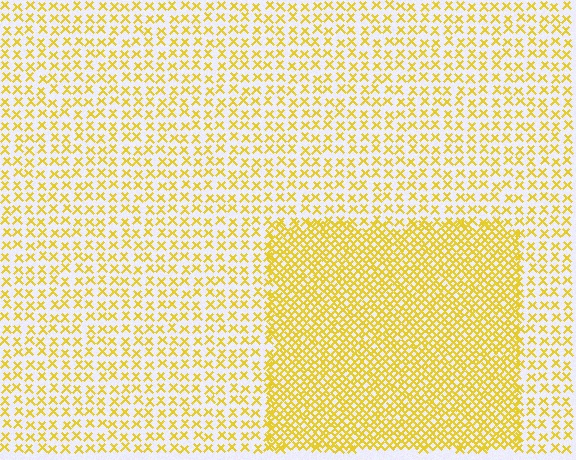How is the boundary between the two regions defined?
The boundary is defined by a change in element density (approximately 2.3x ratio). All elements are the same color, size, and shape.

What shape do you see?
I see a rectangle.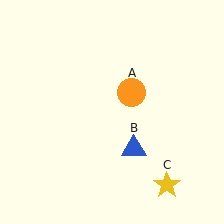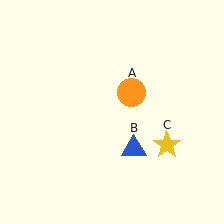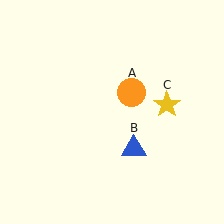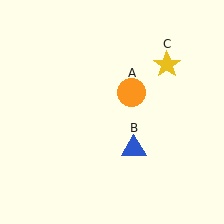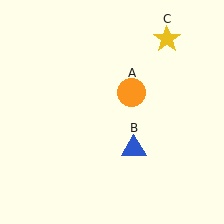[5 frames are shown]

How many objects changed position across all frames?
1 object changed position: yellow star (object C).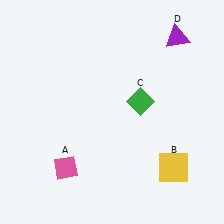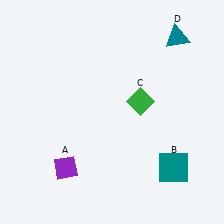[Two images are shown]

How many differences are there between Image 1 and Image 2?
There are 3 differences between the two images.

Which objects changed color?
A changed from pink to purple. B changed from yellow to teal. D changed from purple to teal.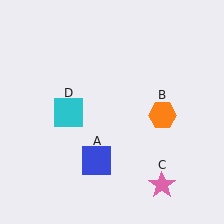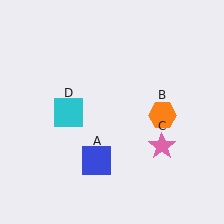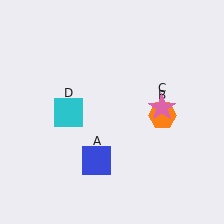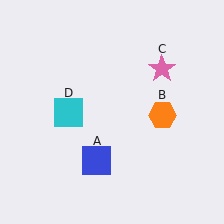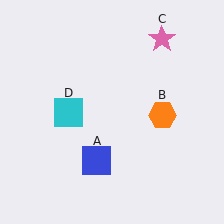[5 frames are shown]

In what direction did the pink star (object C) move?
The pink star (object C) moved up.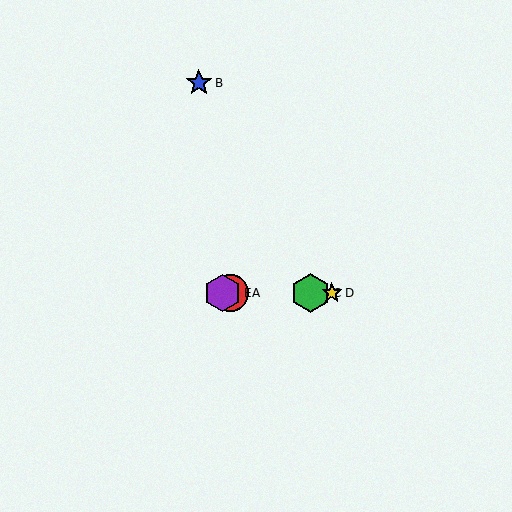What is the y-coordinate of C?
Object C is at y≈293.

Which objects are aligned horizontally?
Objects A, C, D, E are aligned horizontally.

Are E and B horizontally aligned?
No, E is at y≈293 and B is at y≈83.